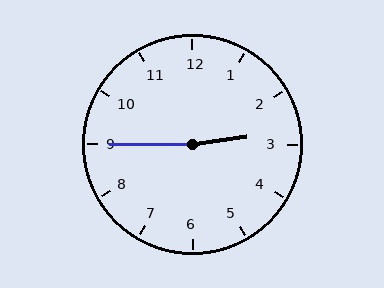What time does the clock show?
2:45.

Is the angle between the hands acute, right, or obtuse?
It is obtuse.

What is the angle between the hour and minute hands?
Approximately 172 degrees.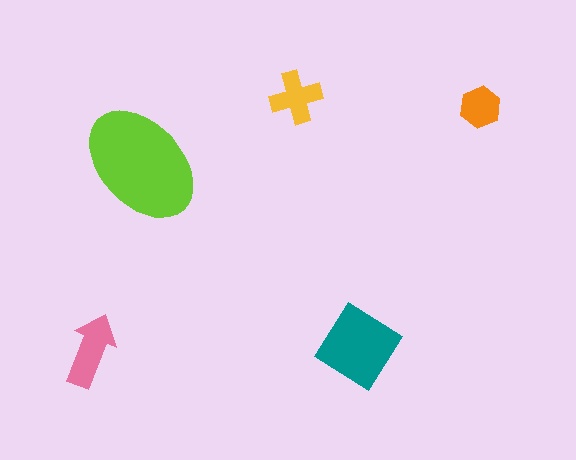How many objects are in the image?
There are 5 objects in the image.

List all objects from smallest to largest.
The orange hexagon, the yellow cross, the pink arrow, the teal diamond, the lime ellipse.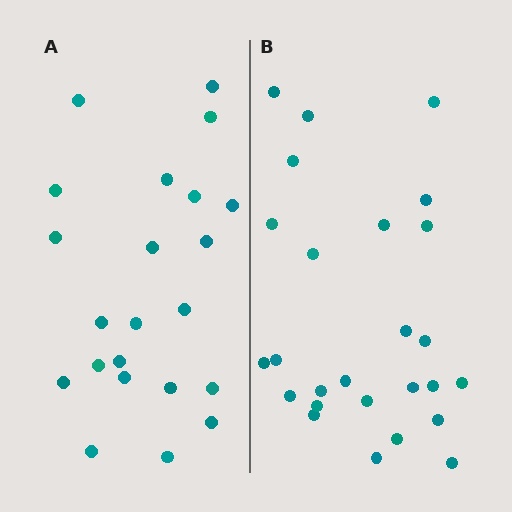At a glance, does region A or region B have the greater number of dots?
Region B (the right region) has more dots.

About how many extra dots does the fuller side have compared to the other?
Region B has about 4 more dots than region A.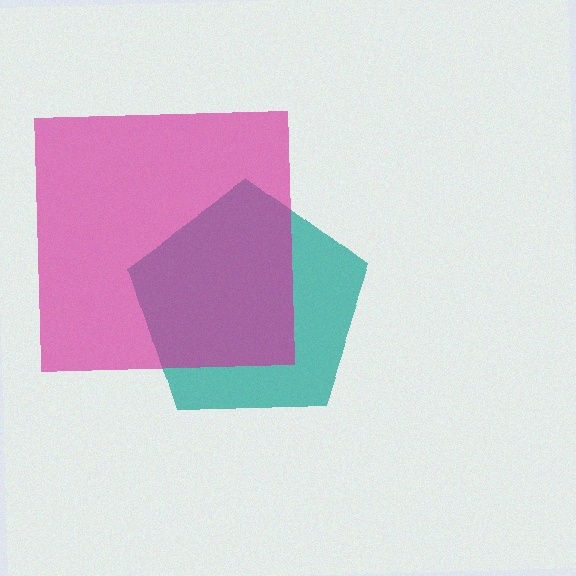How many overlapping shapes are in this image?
There are 2 overlapping shapes in the image.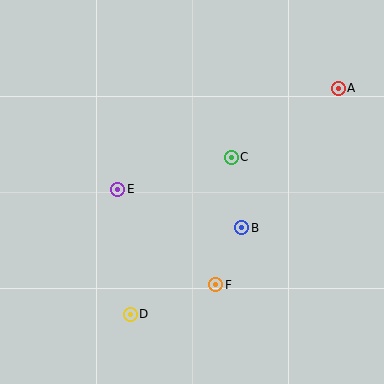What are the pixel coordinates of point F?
Point F is at (216, 285).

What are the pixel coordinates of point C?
Point C is at (231, 157).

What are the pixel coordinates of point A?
Point A is at (338, 88).